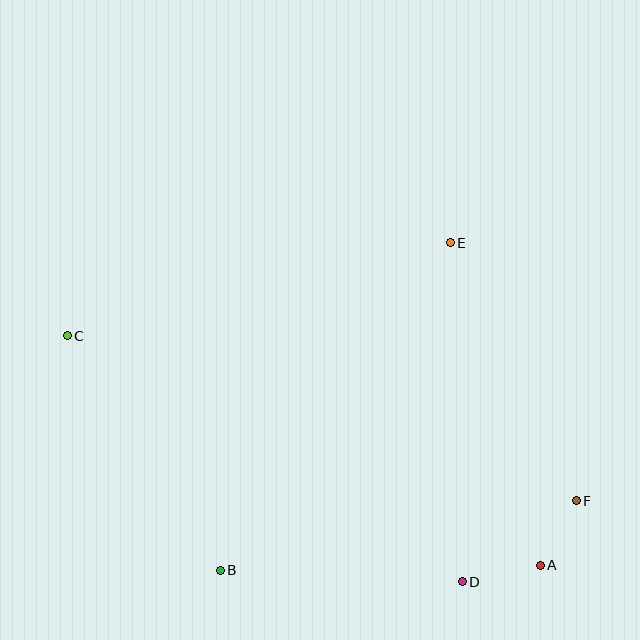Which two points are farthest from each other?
Points C and F are farthest from each other.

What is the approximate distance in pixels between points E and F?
The distance between E and F is approximately 287 pixels.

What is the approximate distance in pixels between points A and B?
The distance between A and B is approximately 320 pixels.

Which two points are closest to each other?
Points A and F are closest to each other.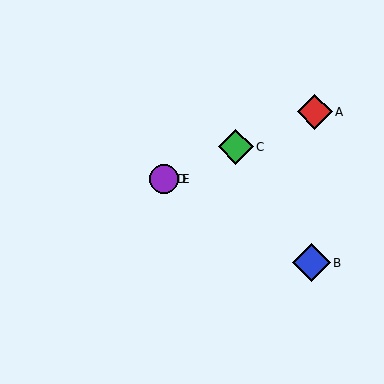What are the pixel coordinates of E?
Object E is at (164, 179).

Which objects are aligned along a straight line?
Objects A, C, D, E are aligned along a straight line.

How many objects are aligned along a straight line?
4 objects (A, C, D, E) are aligned along a straight line.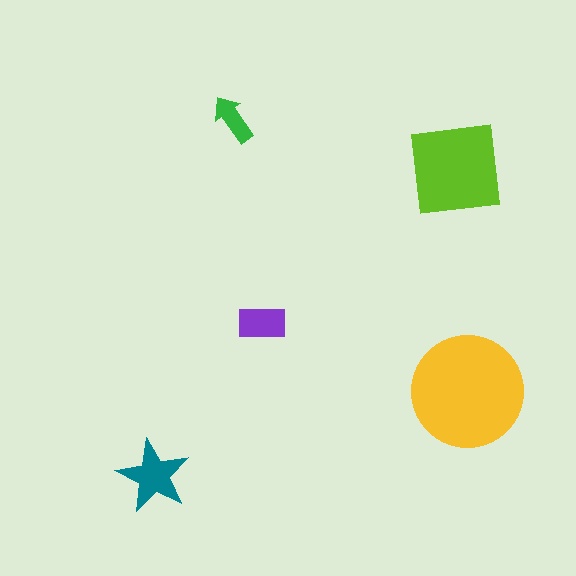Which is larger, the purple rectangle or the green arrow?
The purple rectangle.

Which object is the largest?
The yellow circle.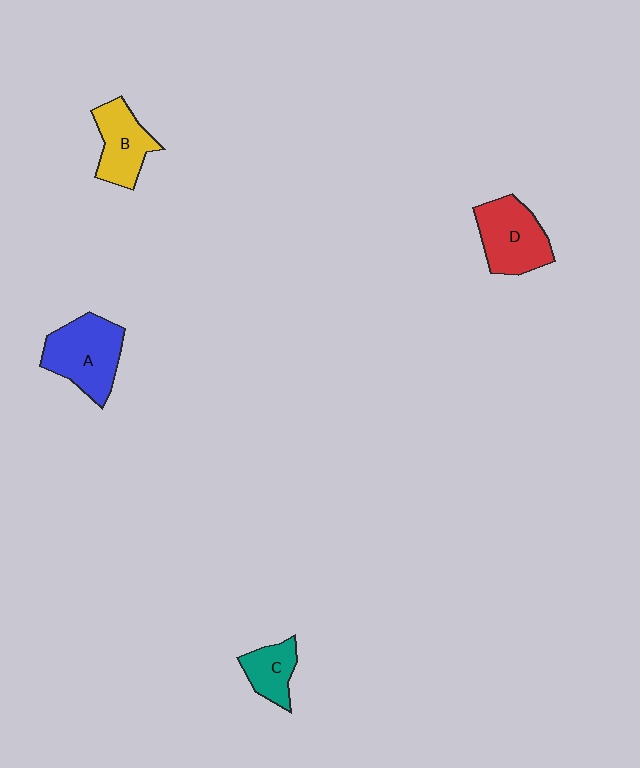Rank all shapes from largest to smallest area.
From largest to smallest: A (blue), D (red), B (yellow), C (teal).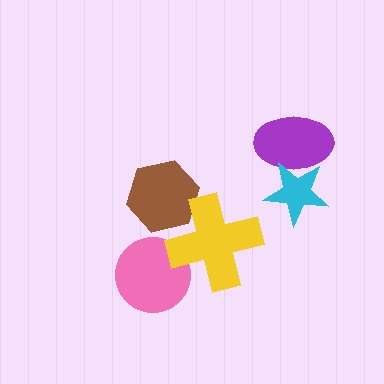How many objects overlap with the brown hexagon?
1 object overlaps with the brown hexagon.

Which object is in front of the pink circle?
The yellow cross is in front of the pink circle.